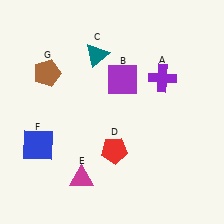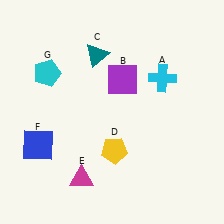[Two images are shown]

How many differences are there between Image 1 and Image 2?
There are 3 differences between the two images.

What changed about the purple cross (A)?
In Image 1, A is purple. In Image 2, it changed to cyan.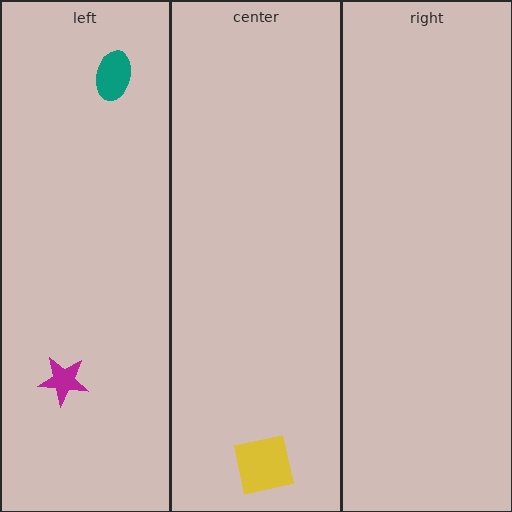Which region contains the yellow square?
The center region.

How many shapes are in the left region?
2.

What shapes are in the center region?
The yellow square.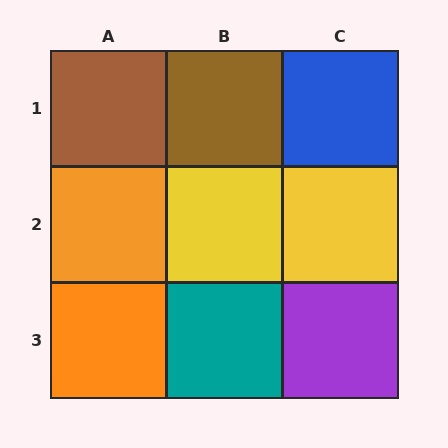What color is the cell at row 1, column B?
Brown.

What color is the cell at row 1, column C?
Blue.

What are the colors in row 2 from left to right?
Orange, yellow, yellow.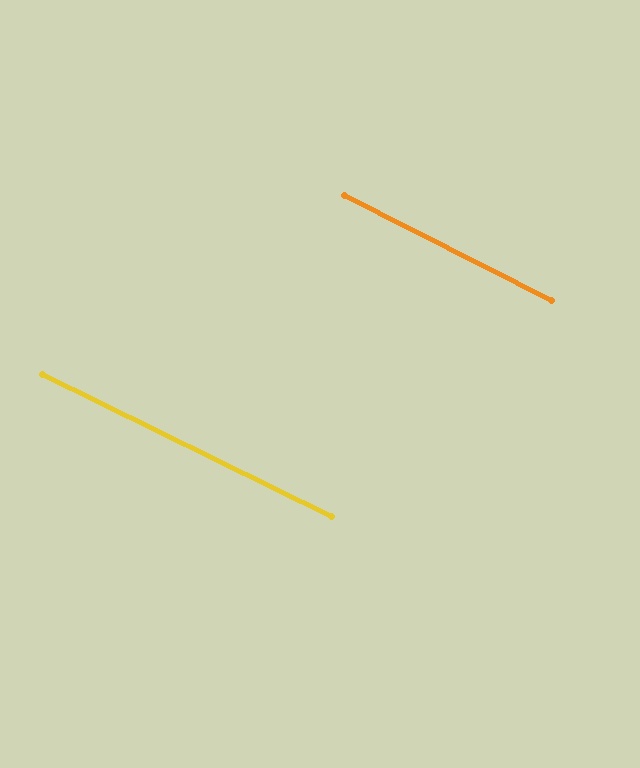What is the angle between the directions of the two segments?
Approximately 1 degree.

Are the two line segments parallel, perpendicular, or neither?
Parallel — their directions differ by only 0.7°.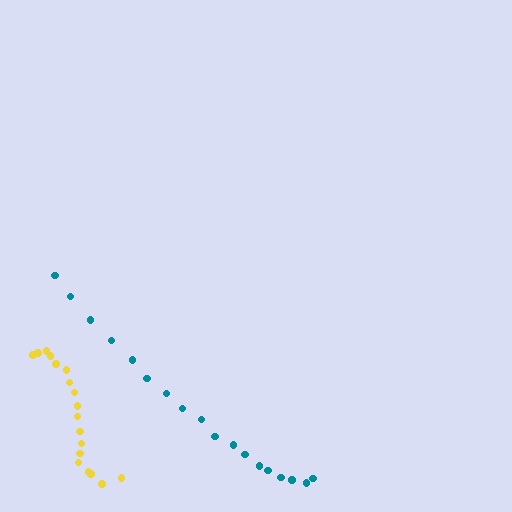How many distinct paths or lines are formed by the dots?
There are 2 distinct paths.